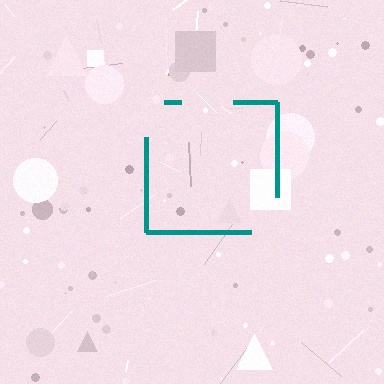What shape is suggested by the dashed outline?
The dashed outline suggests a square.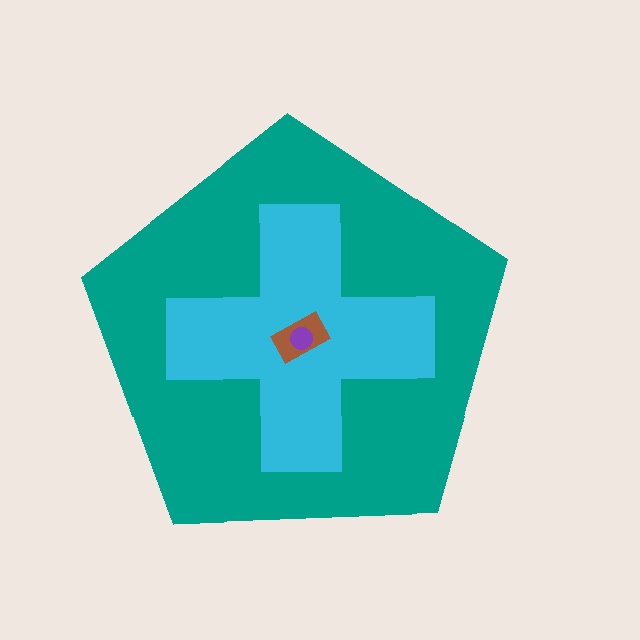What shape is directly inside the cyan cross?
The brown rectangle.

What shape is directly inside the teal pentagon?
The cyan cross.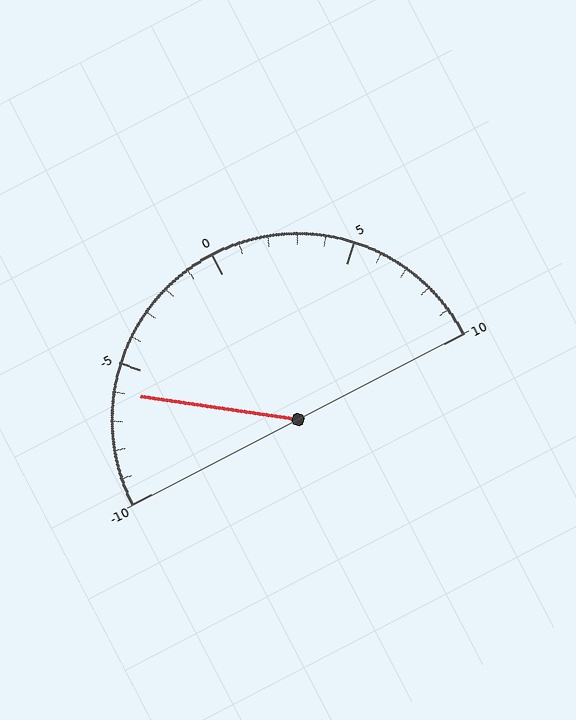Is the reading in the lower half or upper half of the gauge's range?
The reading is in the lower half of the range (-10 to 10).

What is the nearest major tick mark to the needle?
The nearest major tick mark is -5.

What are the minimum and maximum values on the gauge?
The gauge ranges from -10 to 10.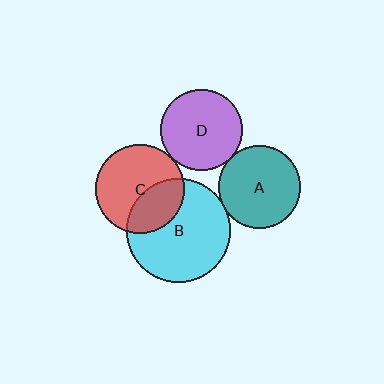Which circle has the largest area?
Circle B (cyan).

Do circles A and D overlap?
Yes.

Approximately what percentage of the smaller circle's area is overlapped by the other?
Approximately 5%.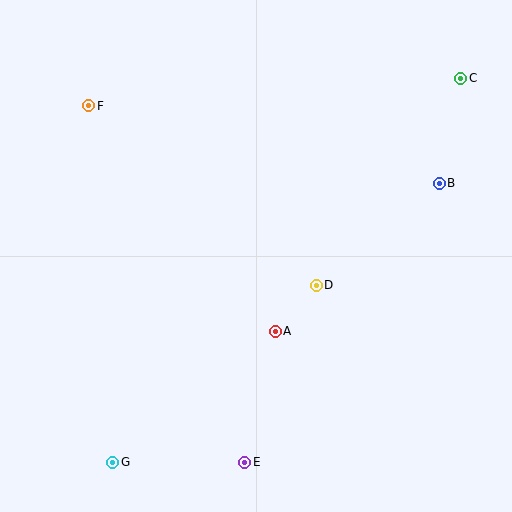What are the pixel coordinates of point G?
Point G is at (113, 462).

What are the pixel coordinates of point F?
Point F is at (89, 106).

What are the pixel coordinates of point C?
Point C is at (461, 78).